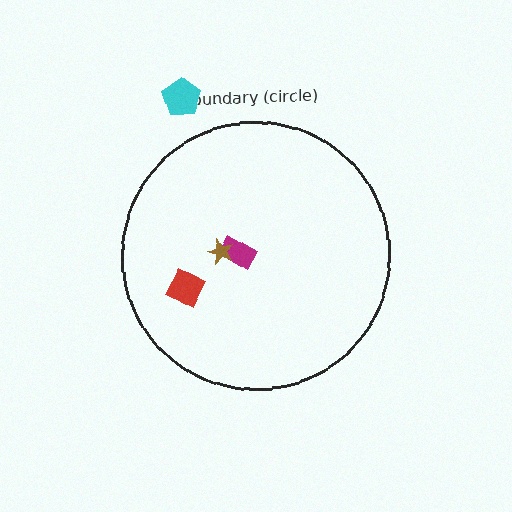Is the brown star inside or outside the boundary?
Inside.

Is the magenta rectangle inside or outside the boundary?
Inside.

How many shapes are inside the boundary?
3 inside, 1 outside.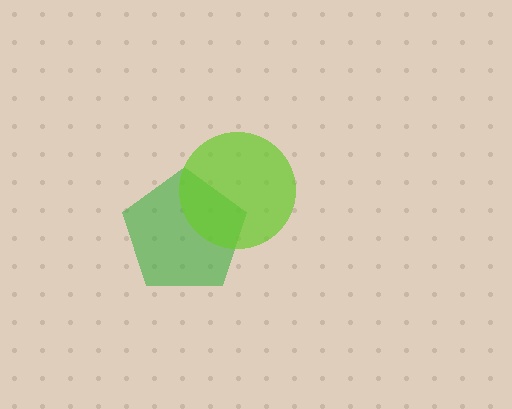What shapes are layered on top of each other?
The layered shapes are: a green pentagon, a lime circle.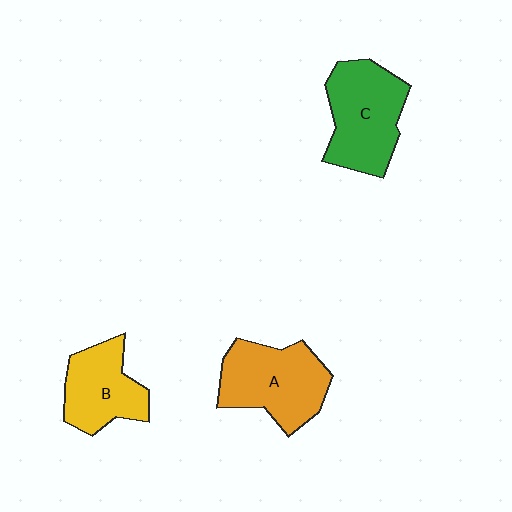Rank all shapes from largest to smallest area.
From largest to smallest: C (green), A (orange), B (yellow).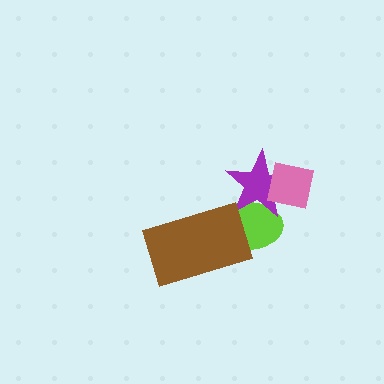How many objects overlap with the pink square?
1 object overlaps with the pink square.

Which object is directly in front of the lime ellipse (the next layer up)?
The purple star is directly in front of the lime ellipse.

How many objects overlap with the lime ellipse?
2 objects overlap with the lime ellipse.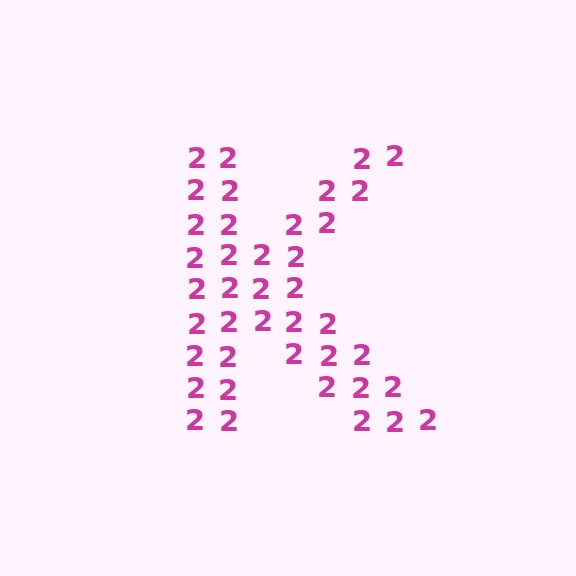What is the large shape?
The large shape is the letter K.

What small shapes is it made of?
It is made of small digit 2's.